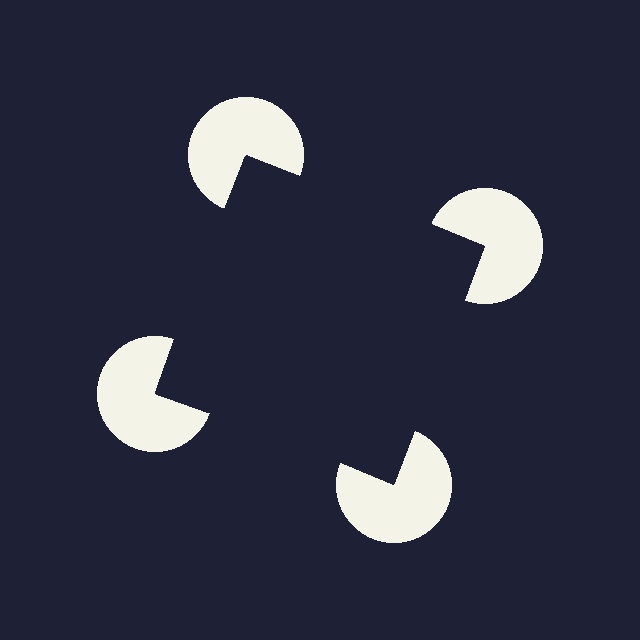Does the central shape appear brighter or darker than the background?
It typically appears slightly darker than the background, even though no actual brightness change is drawn.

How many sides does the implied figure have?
4 sides.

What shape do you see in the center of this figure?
An illusory square — its edges are inferred from the aligned wedge cuts in the pac-man discs, not physically drawn.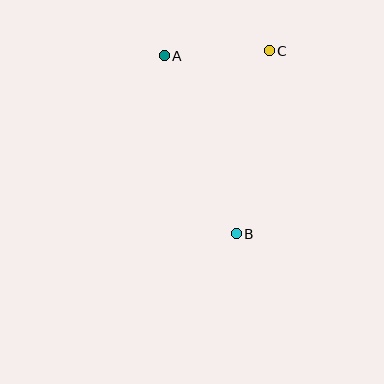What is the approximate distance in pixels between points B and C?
The distance between B and C is approximately 186 pixels.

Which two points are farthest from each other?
Points A and B are farthest from each other.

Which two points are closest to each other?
Points A and C are closest to each other.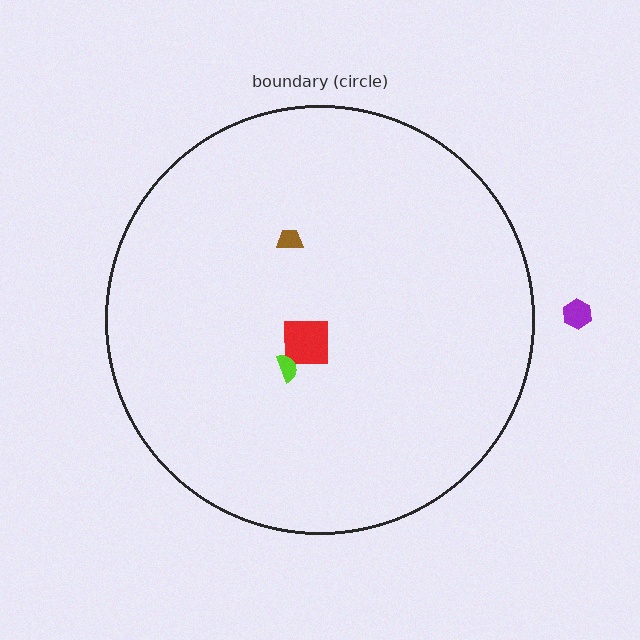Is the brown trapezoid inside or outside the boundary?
Inside.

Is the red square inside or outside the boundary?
Inside.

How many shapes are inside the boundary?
3 inside, 1 outside.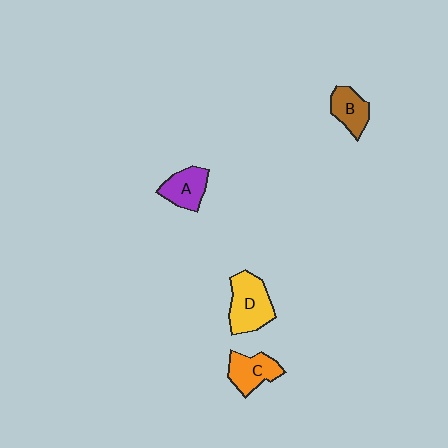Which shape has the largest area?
Shape D (yellow).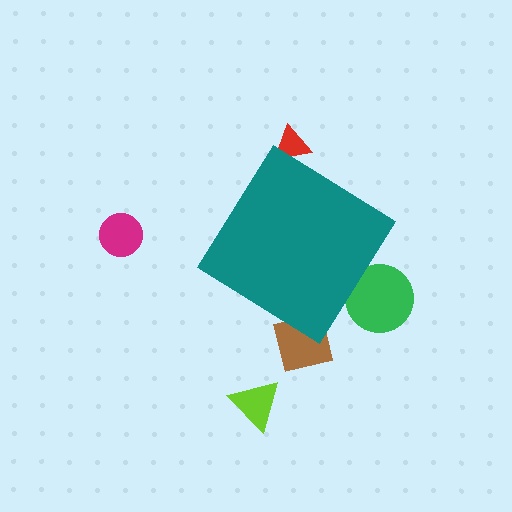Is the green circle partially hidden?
Yes, the green circle is partially hidden behind the teal diamond.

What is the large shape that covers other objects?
A teal diamond.